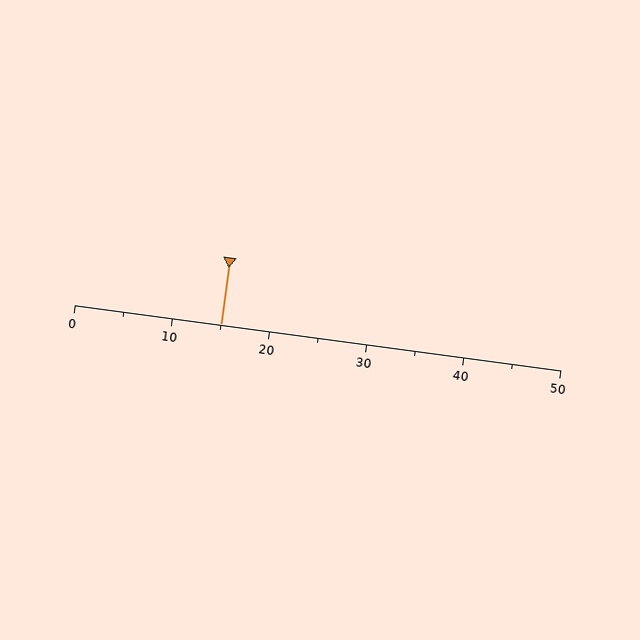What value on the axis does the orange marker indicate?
The marker indicates approximately 15.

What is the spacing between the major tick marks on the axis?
The major ticks are spaced 10 apart.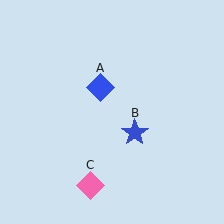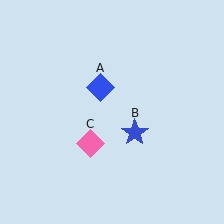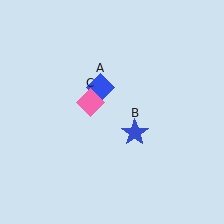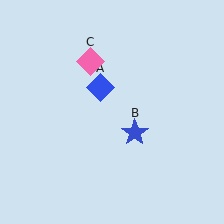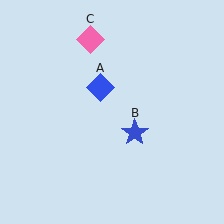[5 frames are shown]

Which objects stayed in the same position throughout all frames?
Blue diamond (object A) and blue star (object B) remained stationary.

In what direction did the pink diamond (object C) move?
The pink diamond (object C) moved up.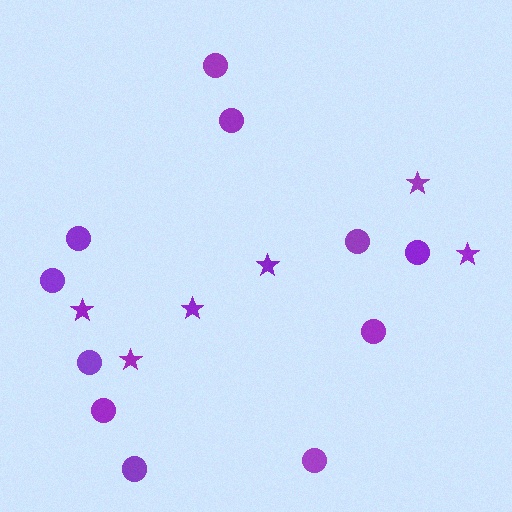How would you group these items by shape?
There are 2 groups: one group of stars (6) and one group of circles (11).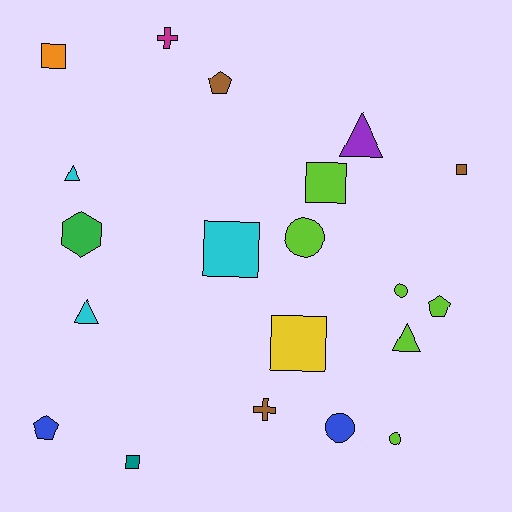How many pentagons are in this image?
There are 3 pentagons.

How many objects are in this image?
There are 20 objects.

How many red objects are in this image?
There are no red objects.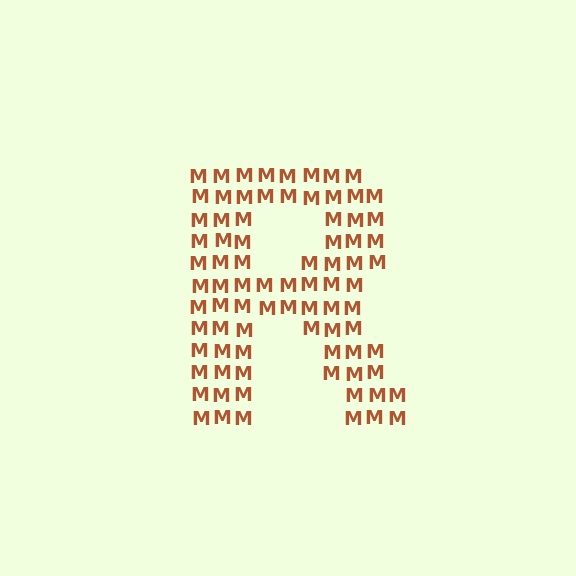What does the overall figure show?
The overall figure shows the letter R.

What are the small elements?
The small elements are letter M's.